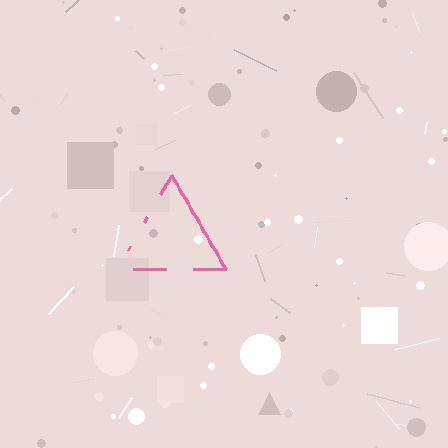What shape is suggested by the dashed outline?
The dashed outline suggests a triangle.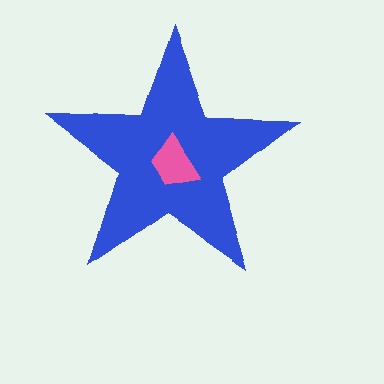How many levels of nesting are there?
2.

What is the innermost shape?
The pink trapezoid.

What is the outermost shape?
The blue star.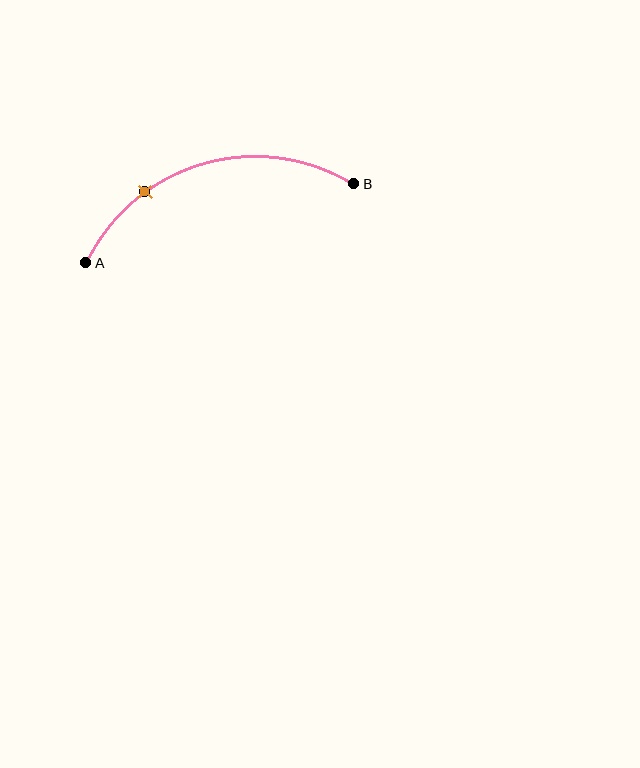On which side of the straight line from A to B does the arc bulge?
The arc bulges above the straight line connecting A and B.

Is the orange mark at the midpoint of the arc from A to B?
No. The orange mark lies on the arc but is closer to endpoint A. The arc midpoint would be at the point on the curve equidistant along the arc from both A and B.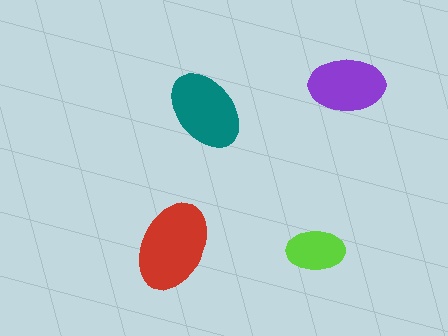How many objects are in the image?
There are 4 objects in the image.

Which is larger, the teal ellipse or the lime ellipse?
The teal one.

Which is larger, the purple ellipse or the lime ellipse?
The purple one.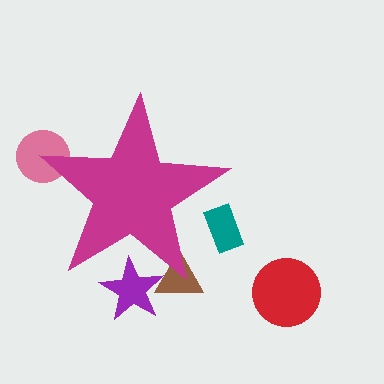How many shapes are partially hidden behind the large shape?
4 shapes are partially hidden.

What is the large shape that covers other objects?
A magenta star.